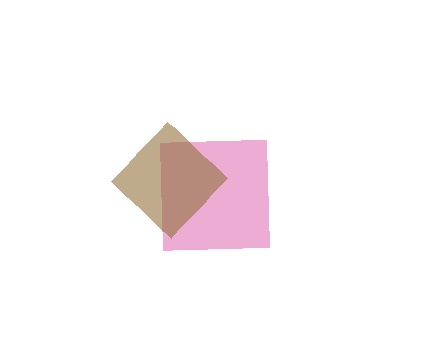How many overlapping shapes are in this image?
There are 2 overlapping shapes in the image.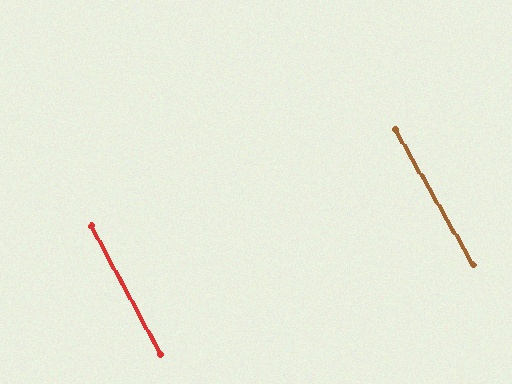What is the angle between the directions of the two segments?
Approximately 2 degrees.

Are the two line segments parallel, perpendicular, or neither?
Parallel — their directions differ by only 1.8°.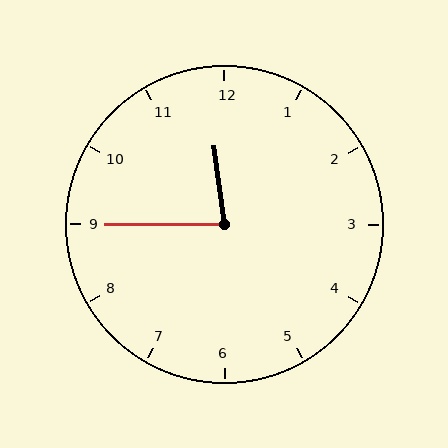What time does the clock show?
11:45.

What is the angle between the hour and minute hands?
Approximately 82 degrees.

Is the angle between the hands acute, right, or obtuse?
It is acute.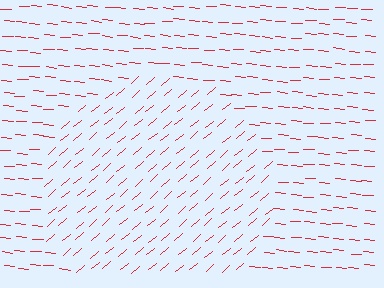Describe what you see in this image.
The image is filled with small red line segments. A circle region in the image has lines oriented differently from the surrounding lines, creating a visible texture boundary.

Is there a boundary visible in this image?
Yes, there is a texture boundary formed by a change in line orientation.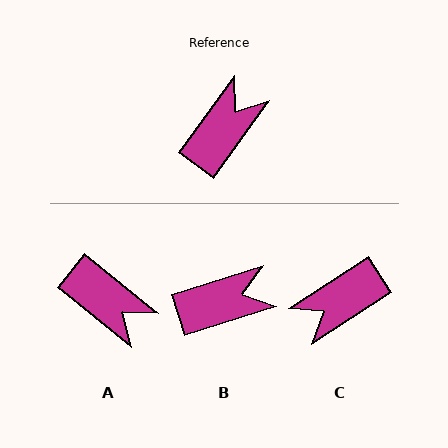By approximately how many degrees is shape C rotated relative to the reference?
Approximately 159 degrees counter-clockwise.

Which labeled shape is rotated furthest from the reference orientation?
C, about 159 degrees away.